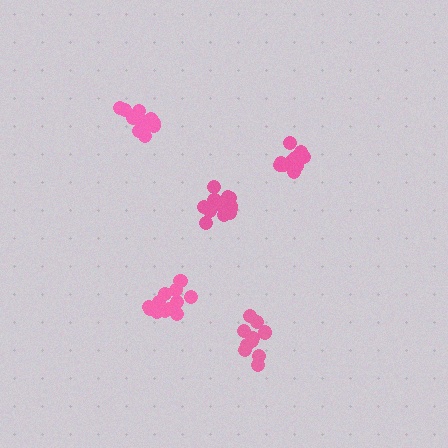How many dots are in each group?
Group 1: 13 dots, Group 2: 15 dots, Group 3: 10 dots, Group 4: 12 dots, Group 5: 13 dots (63 total).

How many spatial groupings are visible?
There are 5 spatial groupings.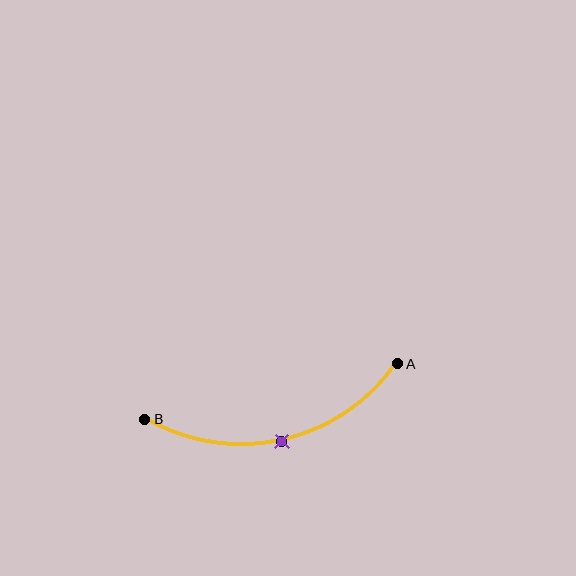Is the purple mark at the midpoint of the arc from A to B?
Yes. The purple mark lies on the arc at equal arc-length from both A and B — it is the arc midpoint.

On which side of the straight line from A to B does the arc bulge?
The arc bulges below the straight line connecting A and B.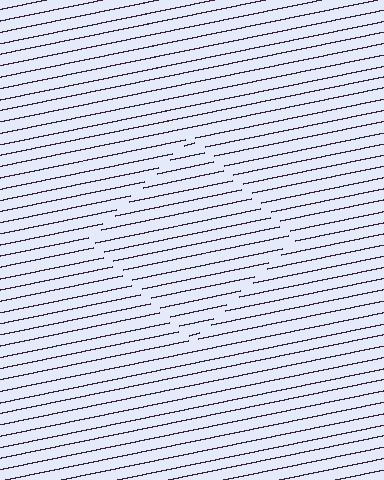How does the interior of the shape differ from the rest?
The interior of the shape contains the same grating, shifted by half a period — the contour is defined by the phase discontinuity where line-ends from the inner and outer gratings abut.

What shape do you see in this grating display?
An illusory square. The interior of the shape contains the same grating, shifted by half a period — the contour is defined by the phase discontinuity where line-ends from the inner and outer gratings abut.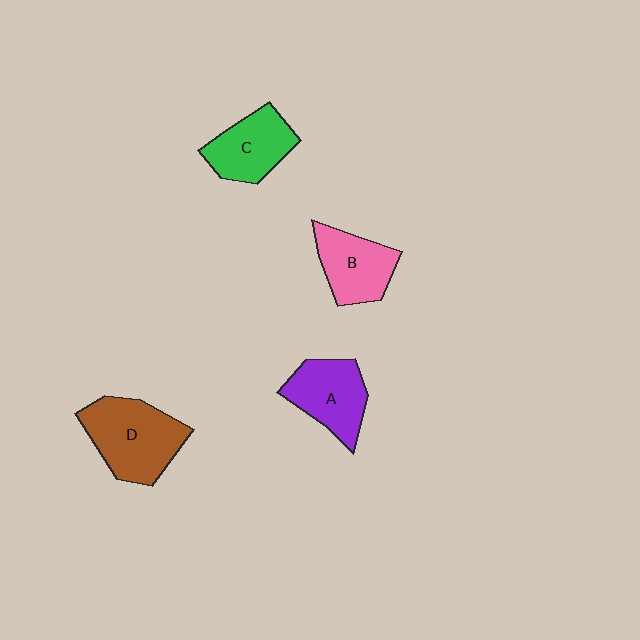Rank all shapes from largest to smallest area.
From largest to smallest: D (brown), A (purple), C (green), B (pink).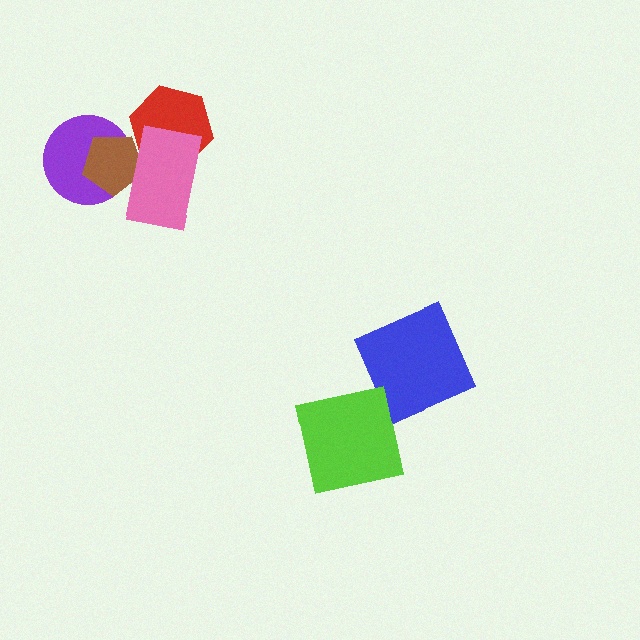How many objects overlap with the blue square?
0 objects overlap with the blue square.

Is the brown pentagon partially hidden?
Yes, it is partially covered by another shape.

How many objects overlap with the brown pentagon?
2 objects overlap with the brown pentagon.